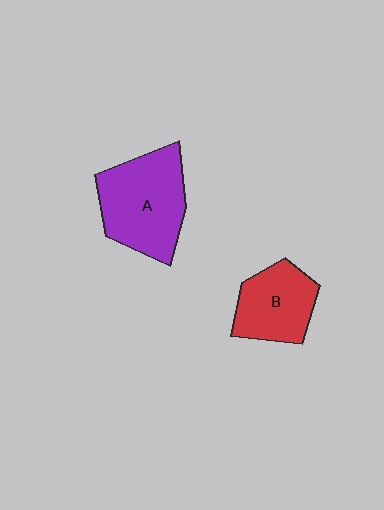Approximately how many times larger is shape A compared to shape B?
Approximately 1.5 times.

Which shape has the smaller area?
Shape B (red).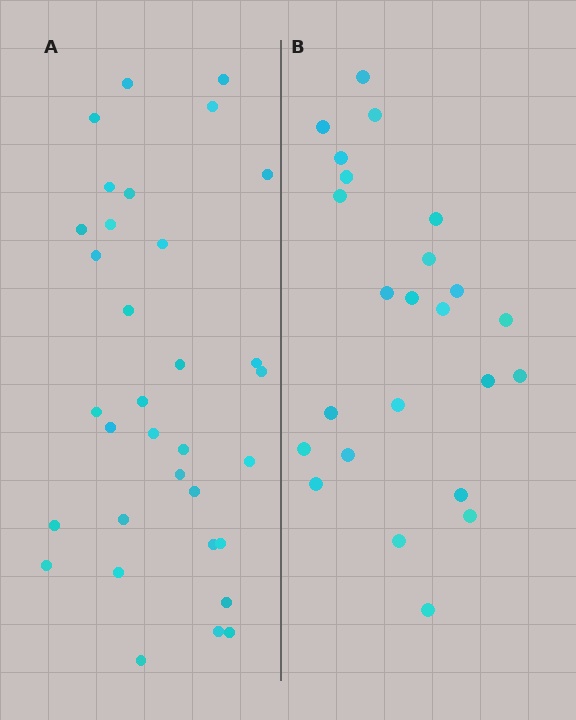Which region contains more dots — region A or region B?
Region A (the left region) has more dots.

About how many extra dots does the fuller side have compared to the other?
Region A has roughly 8 or so more dots than region B.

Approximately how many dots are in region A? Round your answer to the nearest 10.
About 30 dots. (The exact count is 33, which rounds to 30.)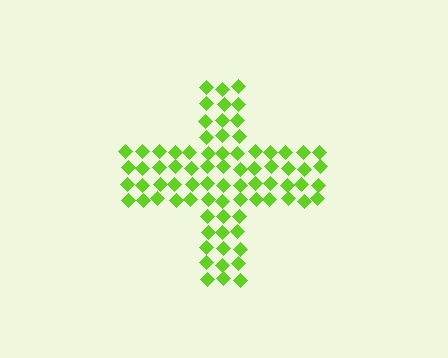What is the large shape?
The large shape is a cross.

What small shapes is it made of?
It is made of small diamonds.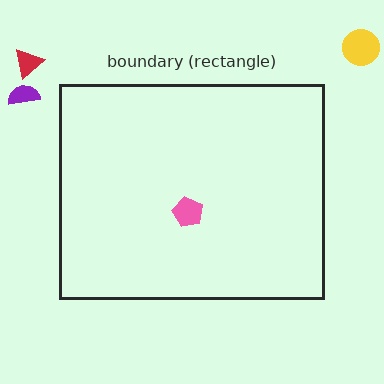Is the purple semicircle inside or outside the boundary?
Outside.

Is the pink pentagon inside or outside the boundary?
Inside.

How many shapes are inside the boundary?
1 inside, 3 outside.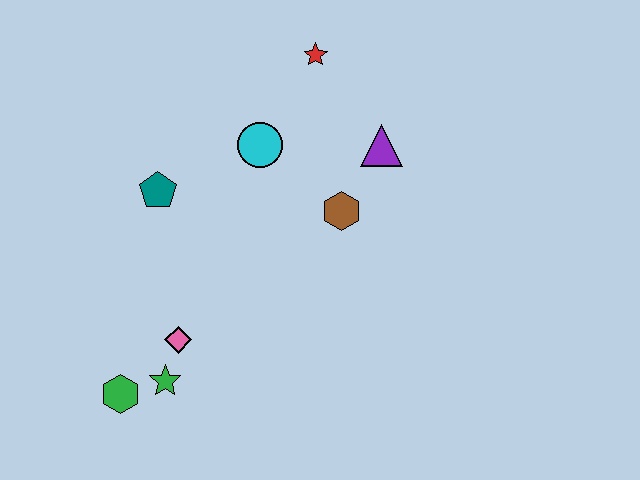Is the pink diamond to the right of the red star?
No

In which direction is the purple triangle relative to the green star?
The purple triangle is above the green star.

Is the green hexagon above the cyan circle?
No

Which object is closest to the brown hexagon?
The purple triangle is closest to the brown hexagon.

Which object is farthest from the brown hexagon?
The green hexagon is farthest from the brown hexagon.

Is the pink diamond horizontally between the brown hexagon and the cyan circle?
No